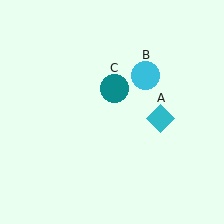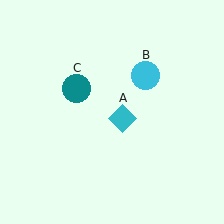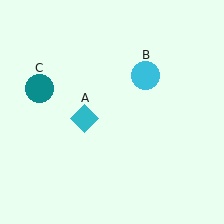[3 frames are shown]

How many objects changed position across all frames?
2 objects changed position: cyan diamond (object A), teal circle (object C).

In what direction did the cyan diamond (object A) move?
The cyan diamond (object A) moved left.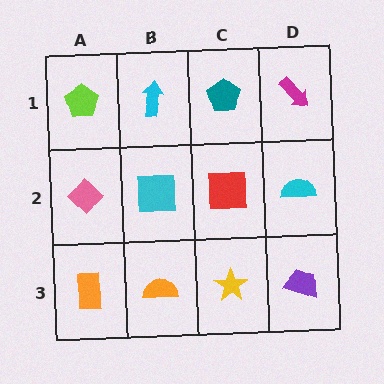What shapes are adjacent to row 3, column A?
A pink diamond (row 2, column A), an orange semicircle (row 3, column B).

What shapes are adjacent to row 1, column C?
A red square (row 2, column C), a cyan arrow (row 1, column B), a magenta arrow (row 1, column D).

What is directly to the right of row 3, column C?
A purple trapezoid.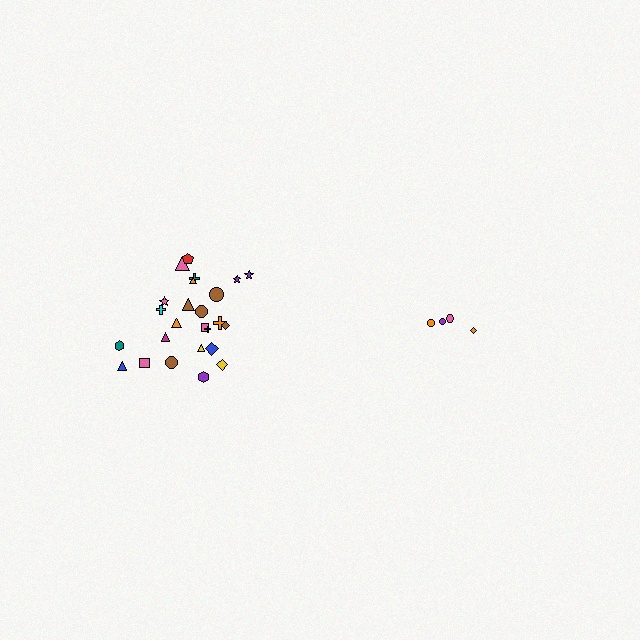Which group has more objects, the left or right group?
The left group.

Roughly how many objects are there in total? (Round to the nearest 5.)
Roughly 30 objects in total.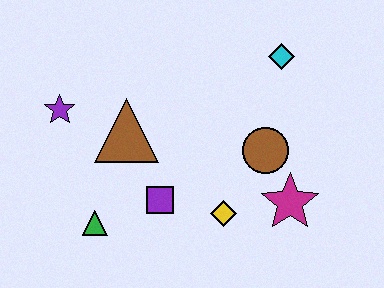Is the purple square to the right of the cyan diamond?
No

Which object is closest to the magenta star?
The brown circle is closest to the magenta star.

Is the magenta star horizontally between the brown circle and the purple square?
No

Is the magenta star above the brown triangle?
No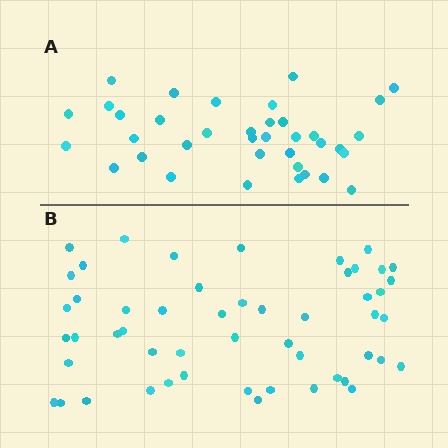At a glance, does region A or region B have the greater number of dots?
Region B (the bottom region) has more dots.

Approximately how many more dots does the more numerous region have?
Region B has approximately 15 more dots than region A.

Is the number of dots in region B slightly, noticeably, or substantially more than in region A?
Region B has noticeably more, but not dramatically so. The ratio is roughly 1.4 to 1.